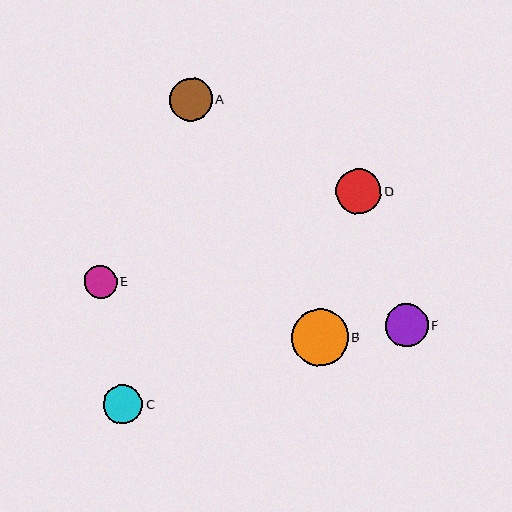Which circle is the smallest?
Circle E is the smallest with a size of approximately 33 pixels.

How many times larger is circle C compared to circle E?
Circle C is approximately 1.2 times the size of circle E.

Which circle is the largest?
Circle B is the largest with a size of approximately 57 pixels.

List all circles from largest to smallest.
From largest to smallest: B, D, A, F, C, E.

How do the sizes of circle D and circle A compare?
Circle D and circle A are approximately the same size.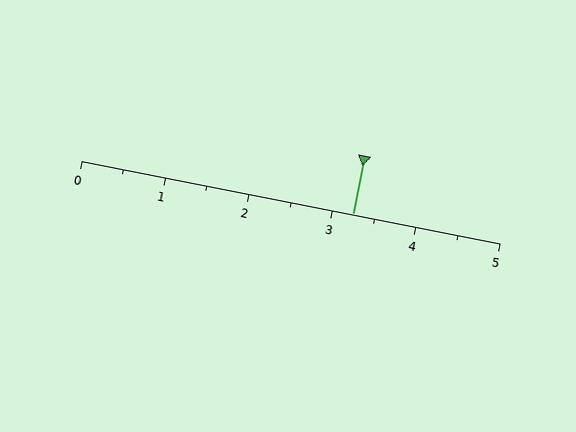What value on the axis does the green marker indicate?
The marker indicates approximately 3.2.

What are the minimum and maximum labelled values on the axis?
The axis runs from 0 to 5.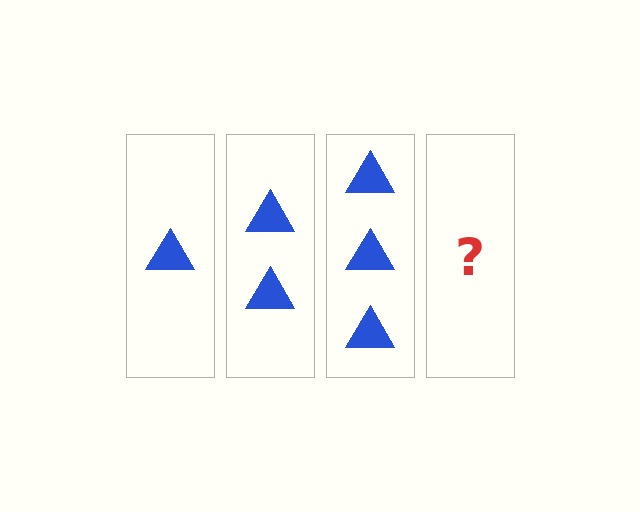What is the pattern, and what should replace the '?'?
The pattern is that each step adds one more triangle. The '?' should be 4 triangles.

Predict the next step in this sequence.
The next step is 4 triangles.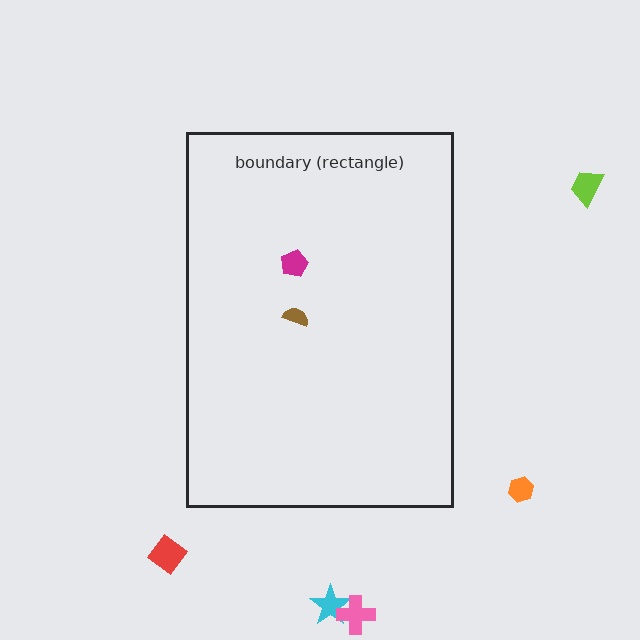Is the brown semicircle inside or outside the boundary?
Inside.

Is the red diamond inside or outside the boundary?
Outside.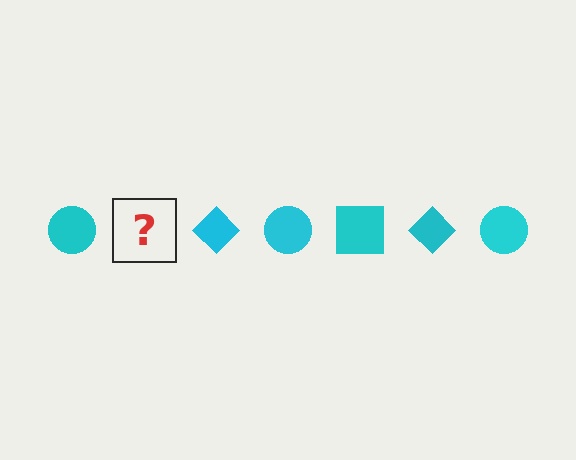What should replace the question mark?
The question mark should be replaced with a cyan square.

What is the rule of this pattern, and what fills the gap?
The rule is that the pattern cycles through circle, square, diamond shapes in cyan. The gap should be filled with a cyan square.